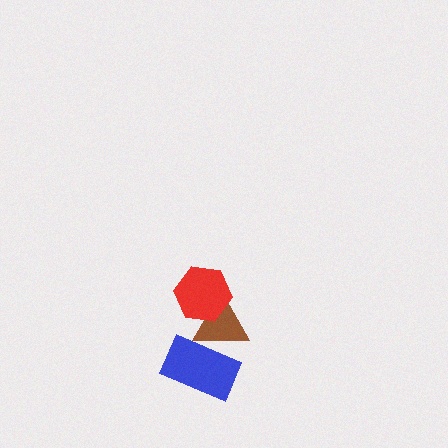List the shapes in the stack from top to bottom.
From top to bottom: the red hexagon, the brown triangle, the blue rectangle.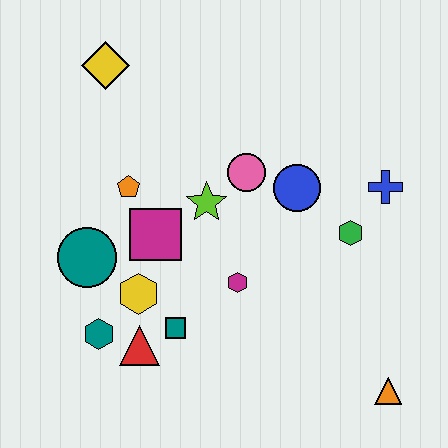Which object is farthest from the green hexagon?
The yellow diamond is farthest from the green hexagon.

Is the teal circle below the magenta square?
Yes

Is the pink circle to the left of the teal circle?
No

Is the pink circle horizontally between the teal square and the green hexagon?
Yes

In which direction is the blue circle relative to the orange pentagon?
The blue circle is to the right of the orange pentagon.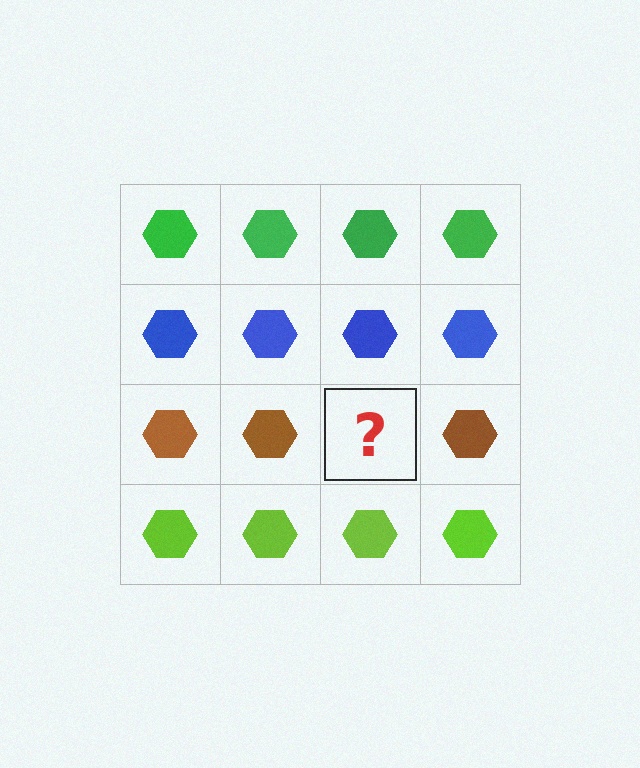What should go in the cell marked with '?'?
The missing cell should contain a brown hexagon.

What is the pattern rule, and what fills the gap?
The rule is that each row has a consistent color. The gap should be filled with a brown hexagon.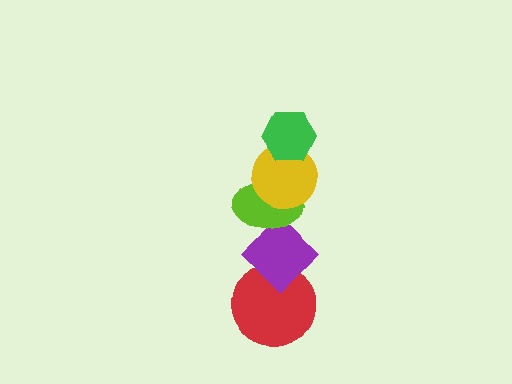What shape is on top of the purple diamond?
The lime ellipse is on top of the purple diamond.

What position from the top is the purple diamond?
The purple diamond is 4th from the top.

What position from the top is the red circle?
The red circle is 5th from the top.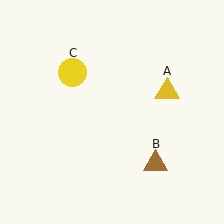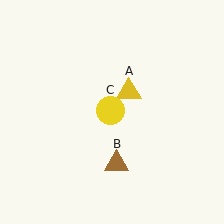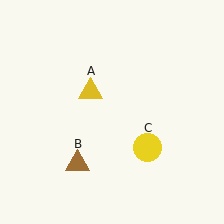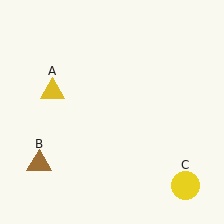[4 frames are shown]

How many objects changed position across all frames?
3 objects changed position: yellow triangle (object A), brown triangle (object B), yellow circle (object C).